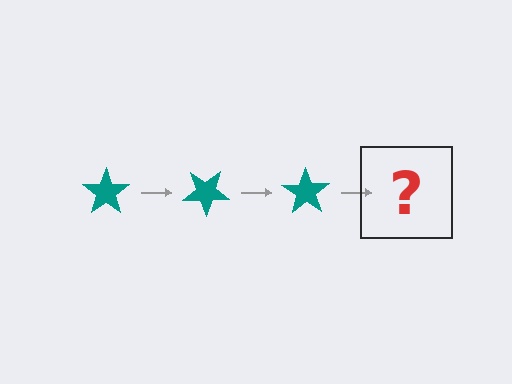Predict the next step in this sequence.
The next step is a teal star rotated 105 degrees.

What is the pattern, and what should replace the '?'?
The pattern is that the star rotates 35 degrees each step. The '?' should be a teal star rotated 105 degrees.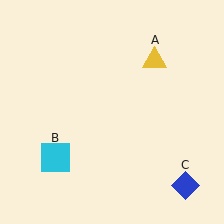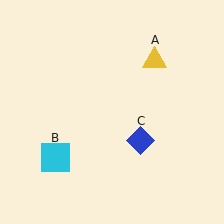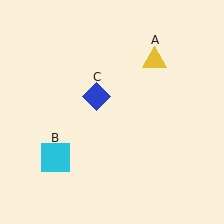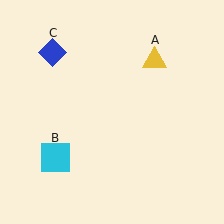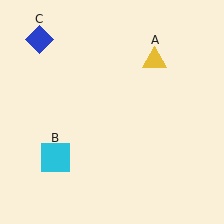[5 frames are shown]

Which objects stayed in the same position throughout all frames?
Yellow triangle (object A) and cyan square (object B) remained stationary.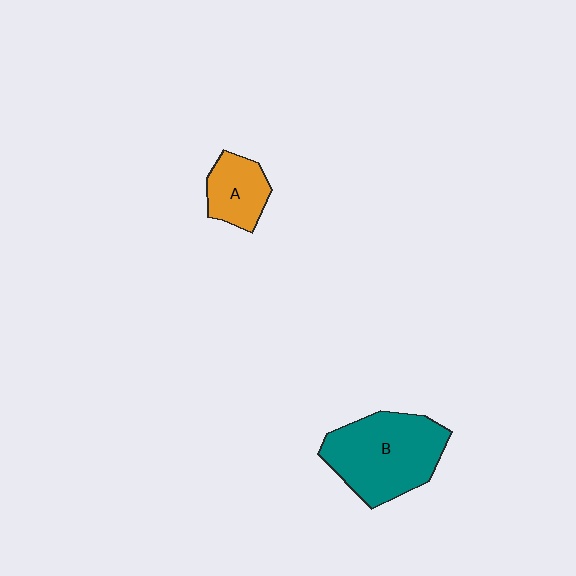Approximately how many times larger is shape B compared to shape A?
Approximately 2.2 times.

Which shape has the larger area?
Shape B (teal).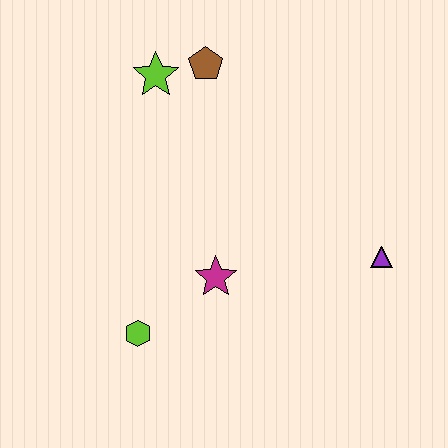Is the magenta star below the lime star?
Yes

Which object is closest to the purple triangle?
The magenta star is closest to the purple triangle.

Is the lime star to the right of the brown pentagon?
No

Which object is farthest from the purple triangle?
The lime star is farthest from the purple triangle.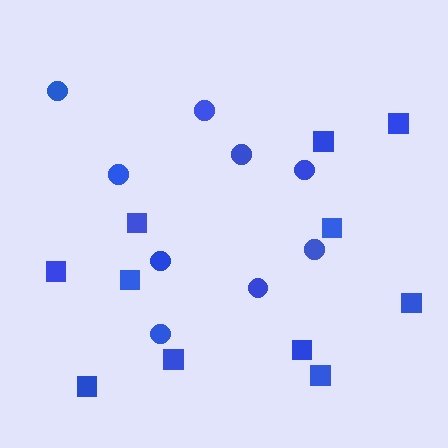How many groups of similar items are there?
There are 2 groups: one group of squares (11) and one group of circles (9).